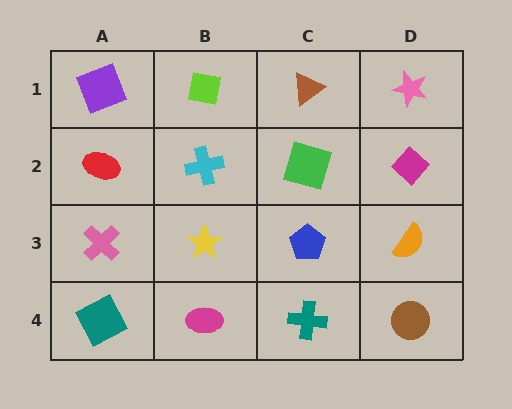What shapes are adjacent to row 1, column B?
A cyan cross (row 2, column B), a purple square (row 1, column A), a brown triangle (row 1, column C).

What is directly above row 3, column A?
A red ellipse.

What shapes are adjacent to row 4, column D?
An orange semicircle (row 3, column D), a teal cross (row 4, column C).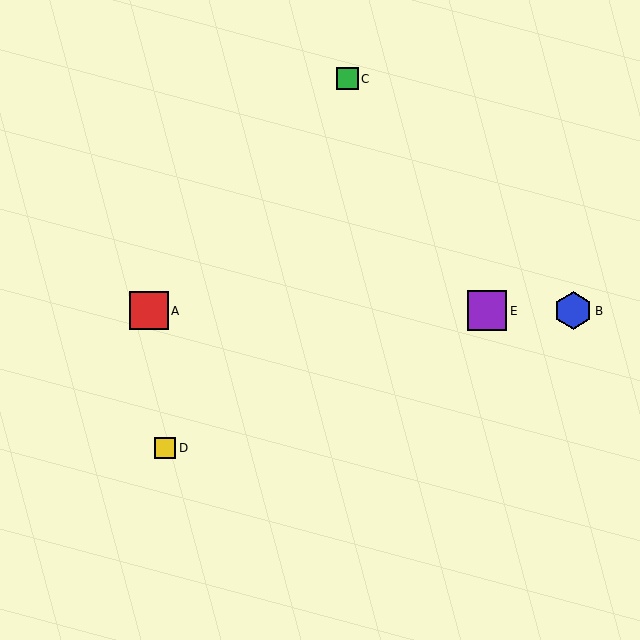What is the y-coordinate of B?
Object B is at y≈311.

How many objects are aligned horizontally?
3 objects (A, B, E) are aligned horizontally.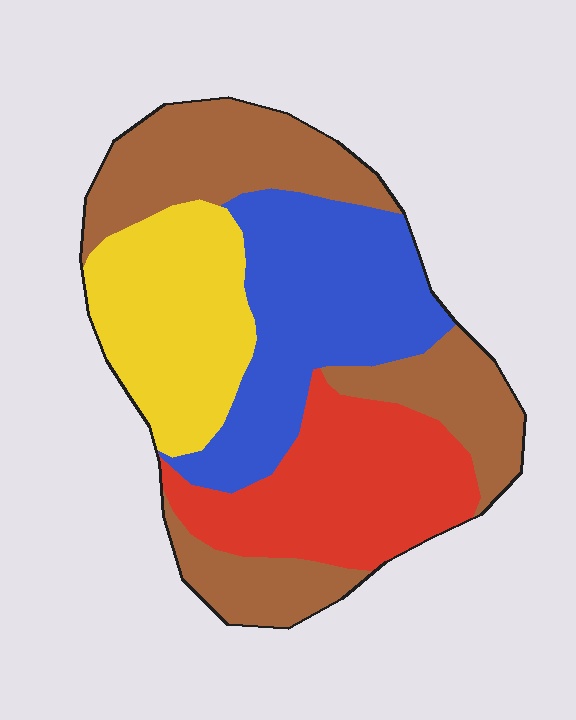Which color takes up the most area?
Brown, at roughly 30%.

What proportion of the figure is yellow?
Yellow takes up about one fifth (1/5) of the figure.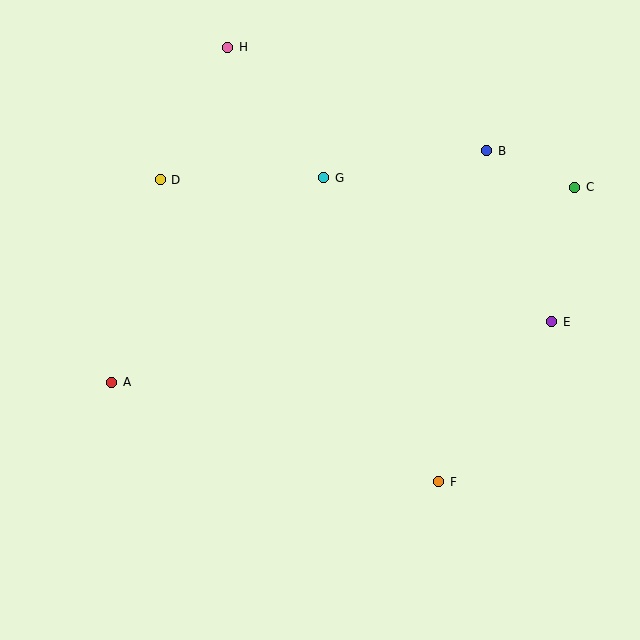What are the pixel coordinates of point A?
Point A is at (112, 382).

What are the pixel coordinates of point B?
Point B is at (487, 151).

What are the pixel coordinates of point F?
Point F is at (439, 482).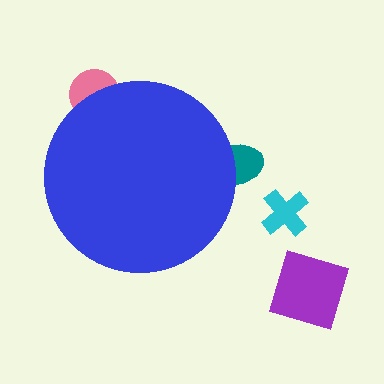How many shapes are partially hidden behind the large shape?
2 shapes are partially hidden.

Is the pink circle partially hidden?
Yes, the pink circle is partially hidden behind the blue circle.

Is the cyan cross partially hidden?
No, the cyan cross is fully visible.